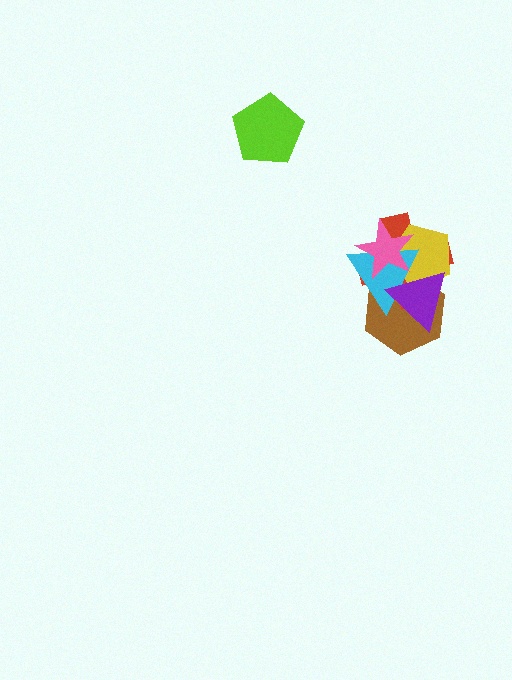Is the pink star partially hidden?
Yes, it is partially covered by another shape.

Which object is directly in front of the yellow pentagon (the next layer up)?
The cyan triangle is directly in front of the yellow pentagon.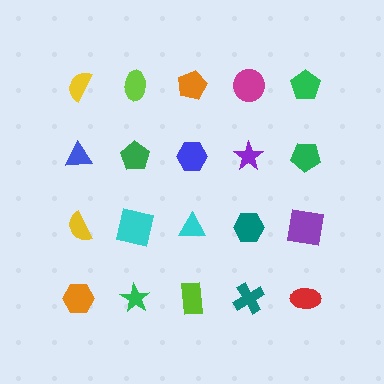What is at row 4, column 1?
An orange hexagon.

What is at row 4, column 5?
A red ellipse.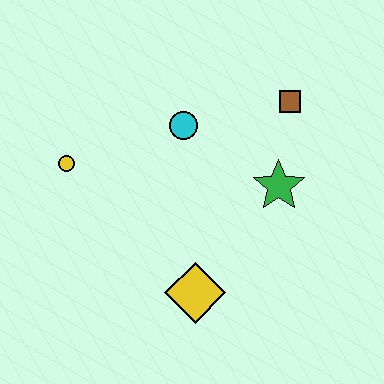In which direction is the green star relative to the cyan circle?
The green star is to the right of the cyan circle.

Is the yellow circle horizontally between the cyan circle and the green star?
No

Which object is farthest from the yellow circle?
The brown square is farthest from the yellow circle.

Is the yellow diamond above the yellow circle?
No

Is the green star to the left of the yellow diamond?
No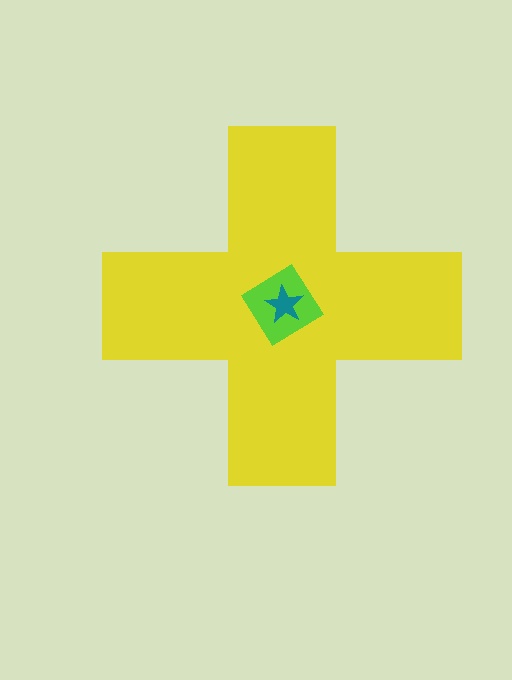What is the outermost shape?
The yellow cross.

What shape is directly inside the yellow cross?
The lime diamond.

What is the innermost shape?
The teal star.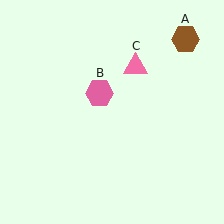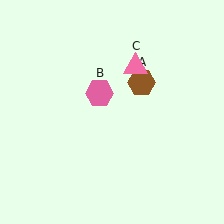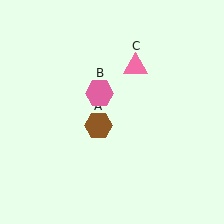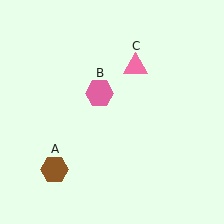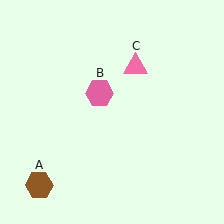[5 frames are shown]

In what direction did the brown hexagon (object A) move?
The brown hexagon (object A) moved down and to the left.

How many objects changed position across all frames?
1 object changed position: brown hexagon (object A).